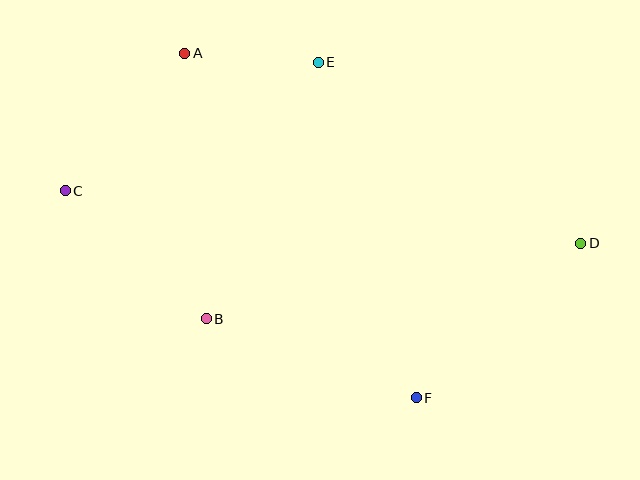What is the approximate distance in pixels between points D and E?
The distance between D and E is approximately 319 pixels.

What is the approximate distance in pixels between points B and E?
The distance between B and E is approximately 280 pixels.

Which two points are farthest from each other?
Points C and D are farthest from each other.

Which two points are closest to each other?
Points A and E are closest to each other.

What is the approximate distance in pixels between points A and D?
The distance between A and D is approximately 439 pixels.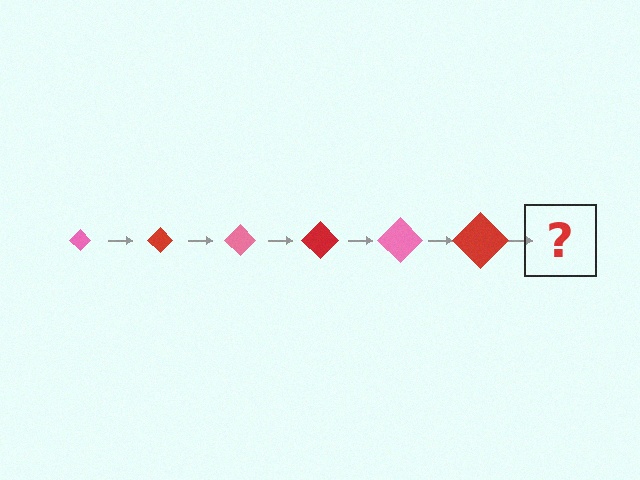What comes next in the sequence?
The next element should be a pink diamond, larger than the previous one.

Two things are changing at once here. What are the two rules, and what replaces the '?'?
The two rules are that the diamond grows larger each step and the color cycles through pink and red. The '?' should be a pink diamond, larger than the previous one.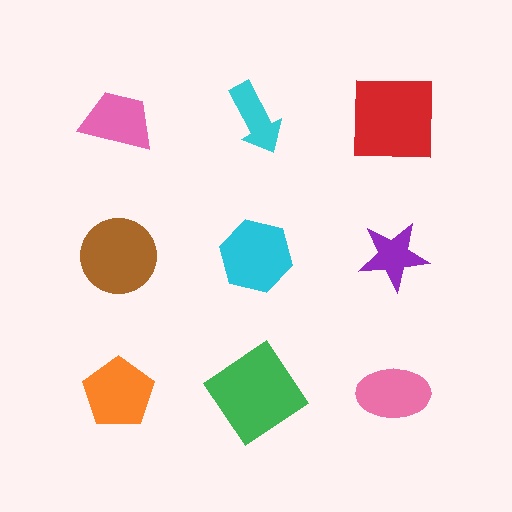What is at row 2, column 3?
A purple star.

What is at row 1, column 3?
A red square.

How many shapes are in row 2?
3 shapes.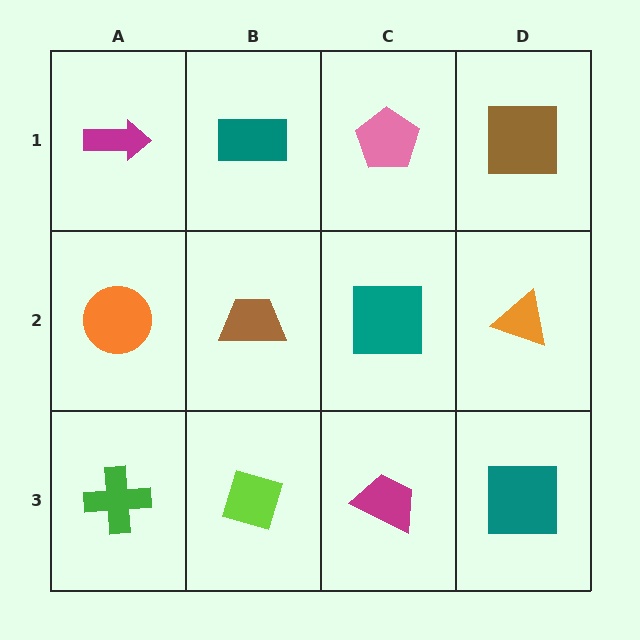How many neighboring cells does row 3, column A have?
2.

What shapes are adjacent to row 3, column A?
An orange circle (row 2, column A), a lime diamond (row 3, column B).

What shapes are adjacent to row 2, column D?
A brown square (row 1, column D), a teal square (row 3, column D), a teal square (row 2, column C).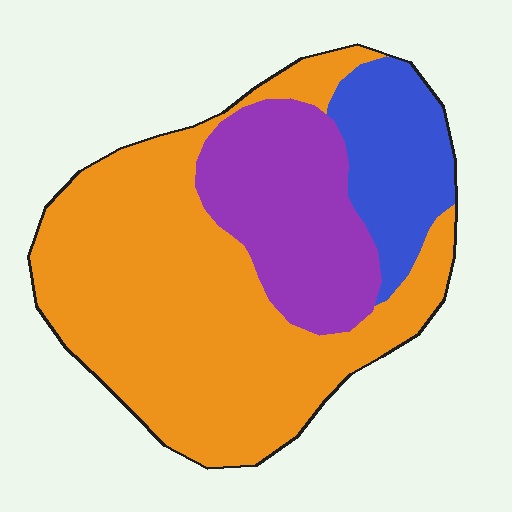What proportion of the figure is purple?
Purple takes up less than a quarter of the figure.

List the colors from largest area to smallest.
From largest to smallest: orange, purple, blue.